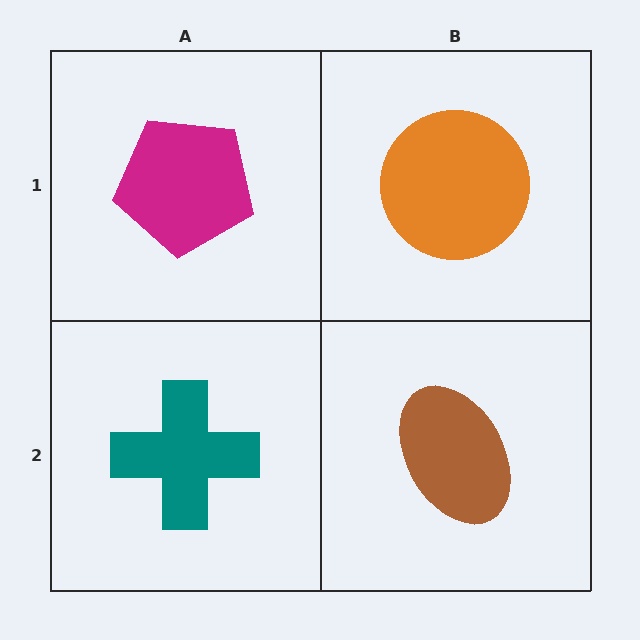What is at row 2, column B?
A brown ellipse.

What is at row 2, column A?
A teal cross.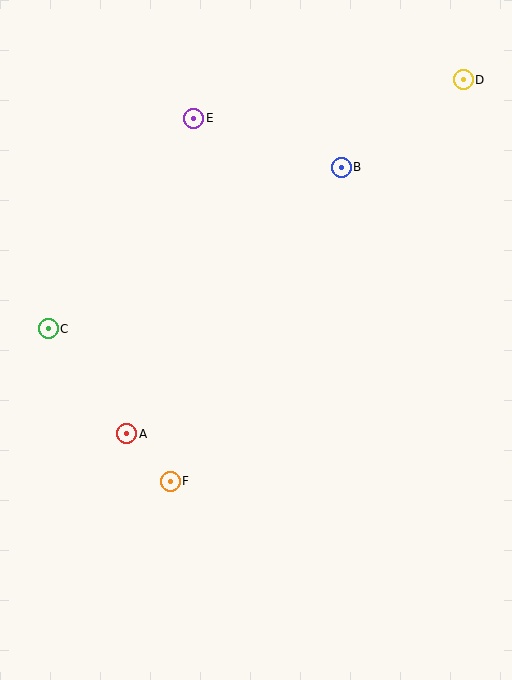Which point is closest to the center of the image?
Point A at (127, 434) is closest to the center.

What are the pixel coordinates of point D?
Point D is at (463, 80).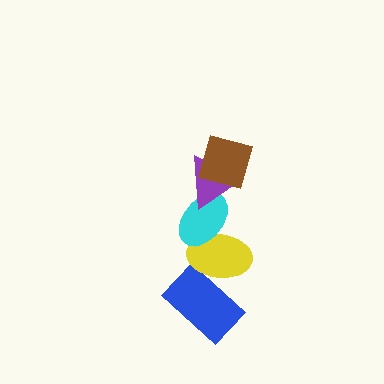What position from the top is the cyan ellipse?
The cyan ellipse is 3rd from the top.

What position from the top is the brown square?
The brown square is 1st from the top.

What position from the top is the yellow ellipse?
The yellow ellipse is 4th from the top.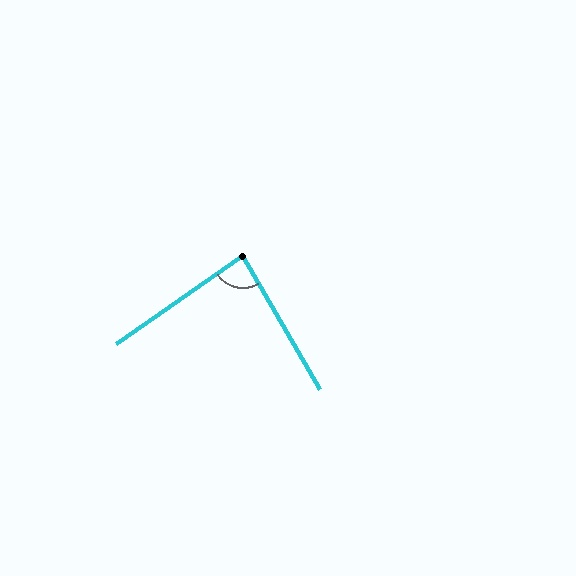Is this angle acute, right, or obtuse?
It is approximately a right angle.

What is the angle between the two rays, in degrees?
Approximately 85 degrees.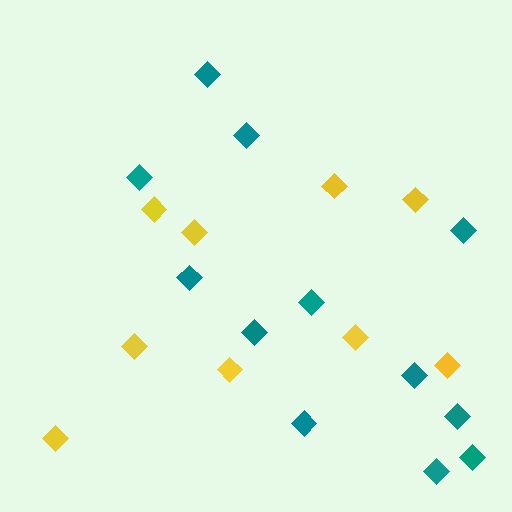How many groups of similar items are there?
There are 2 groups: one group of yellow diamonds (9) and one group of teal diamonds (12).